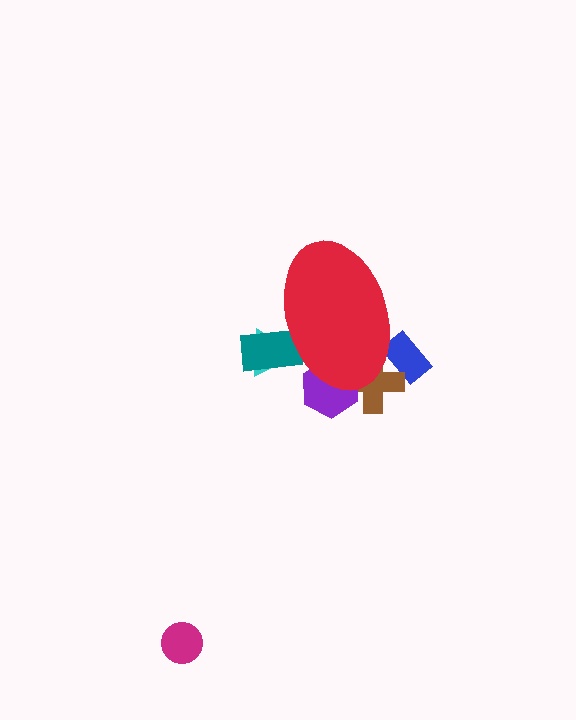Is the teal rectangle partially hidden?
Yes, the teal rectangle is partially hidden behind the red ellipse.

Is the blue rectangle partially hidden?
Yes, the blue rectangle is partially hidden behind the red ellipse.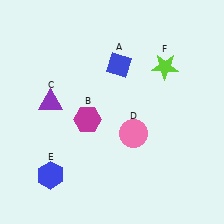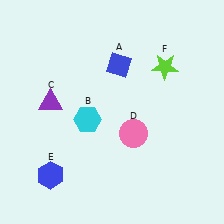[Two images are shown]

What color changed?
The hexagon (B) changed from magenta in Image 1 to cyan in Image 2.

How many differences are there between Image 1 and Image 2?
There is 1 difference between the two images.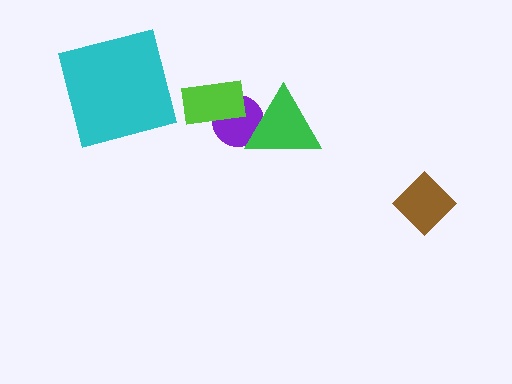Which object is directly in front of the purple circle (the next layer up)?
The lime rectangle is directly in front of the purple circle.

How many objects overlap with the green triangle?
1 object overlaps with the green triangle.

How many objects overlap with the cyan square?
0 objects overlap with the cyan square.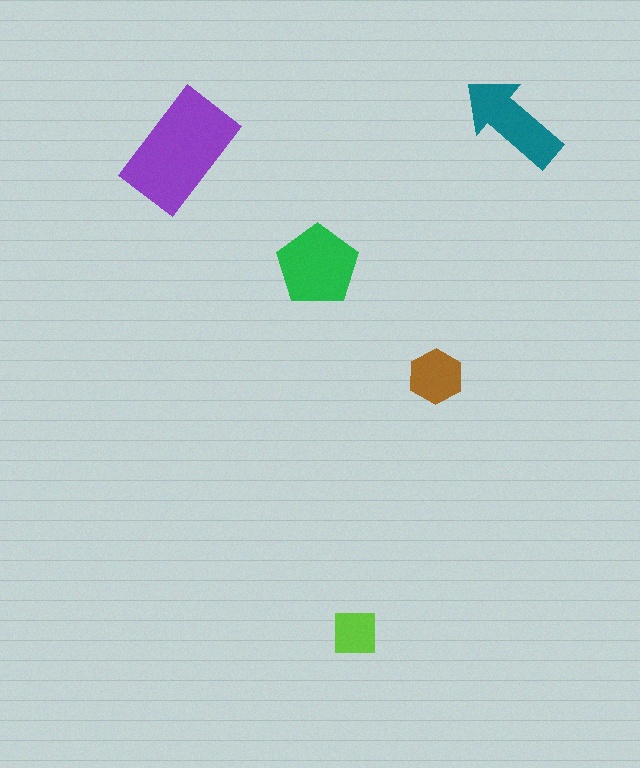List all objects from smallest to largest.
The lime square, the brown hexagon, the teal arrow, the green pentagon, the purple rectangle.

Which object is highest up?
The teal arrow is topmost.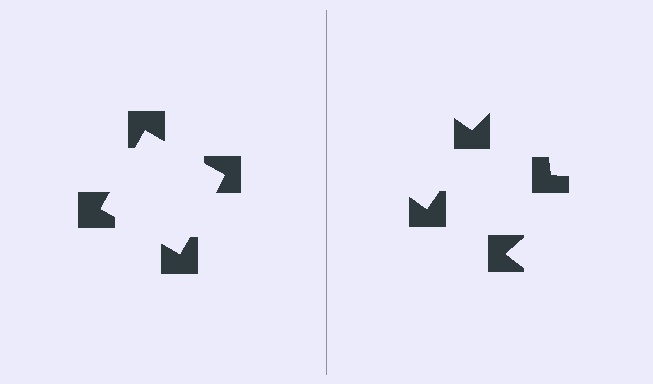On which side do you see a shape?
An illusory square appears on the left side. On the right side the wedge cuts are rotated, so no coherent shape forms.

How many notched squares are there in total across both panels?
8 — 4 on each side.